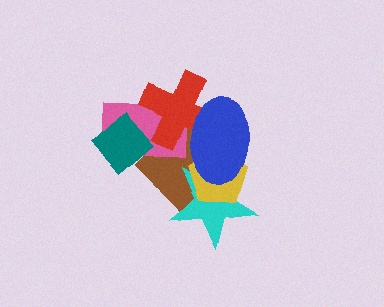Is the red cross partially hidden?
Yes, it is partially covered by another shape.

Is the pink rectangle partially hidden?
Yes, it is partially covered by another shape.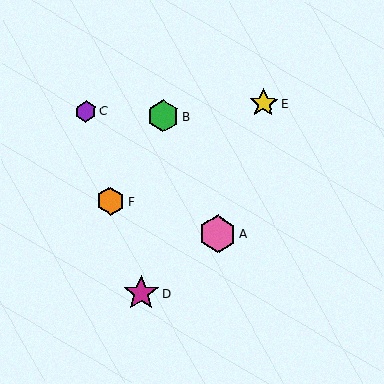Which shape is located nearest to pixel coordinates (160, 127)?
The green hexagon (labeled B) at (163, 116) is nearest to that location.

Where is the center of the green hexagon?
The center of the green hexagon is at (163, 116).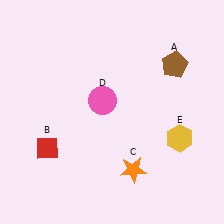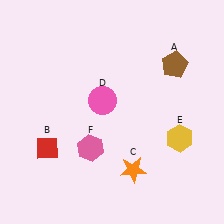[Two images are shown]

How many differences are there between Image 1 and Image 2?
There is 1 difference between the two images.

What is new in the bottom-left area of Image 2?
A pink hexagon (F) was added in the bottom-left area of Image 2.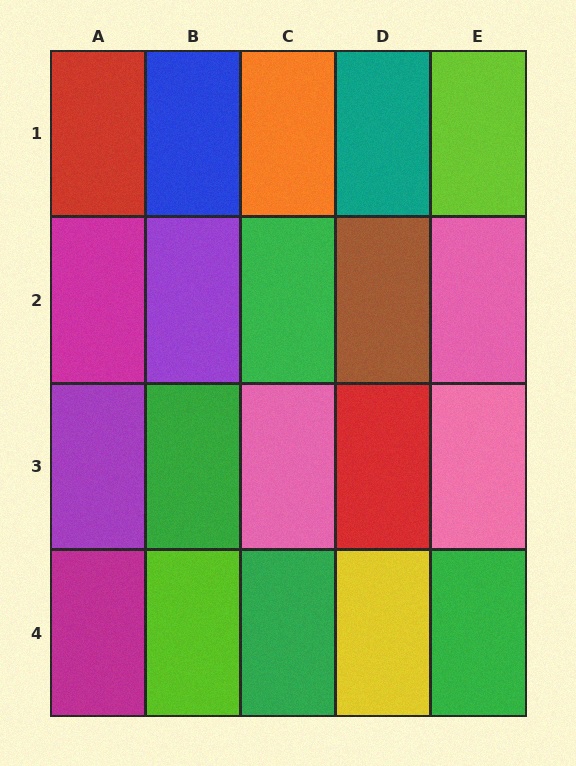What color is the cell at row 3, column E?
Pink.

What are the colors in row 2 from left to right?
Magenta, purple, green, brown, pink.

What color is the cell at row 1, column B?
Blue.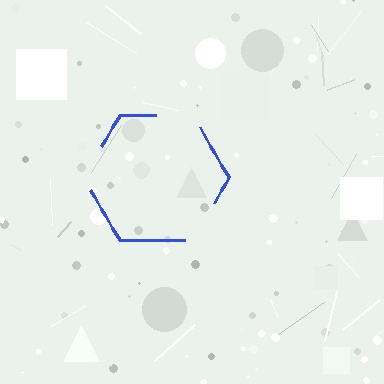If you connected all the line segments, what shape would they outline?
They would outline a hexagon.